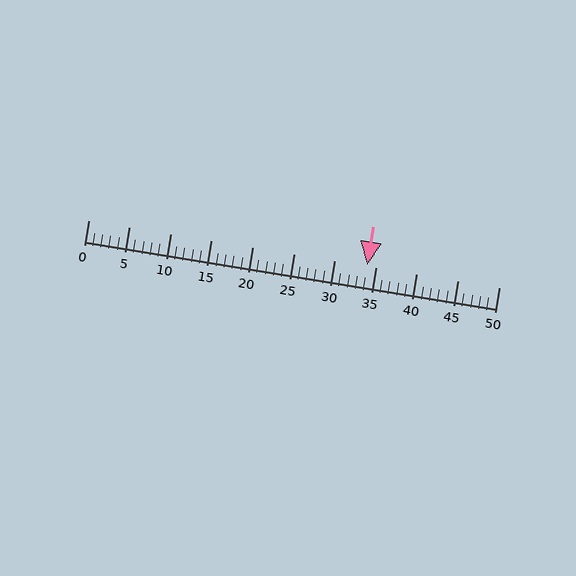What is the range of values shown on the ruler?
The ruler shows values from 0 to 50.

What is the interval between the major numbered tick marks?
The major tick marks are spaced 5 units apart.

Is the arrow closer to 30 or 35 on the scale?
The arrow is closer to 35.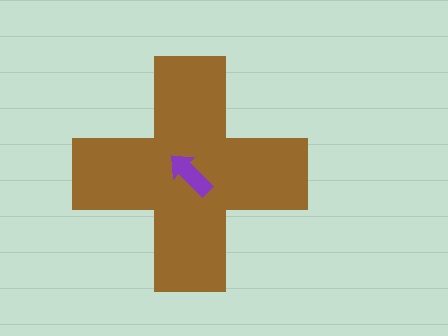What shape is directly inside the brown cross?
The purple arrow.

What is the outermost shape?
The brown cross.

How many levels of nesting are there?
2.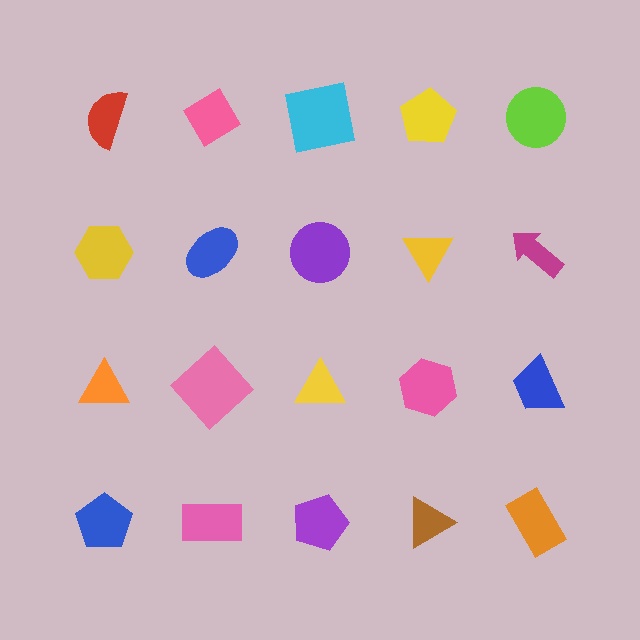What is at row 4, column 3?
A purple pentagon.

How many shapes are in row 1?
5 shapes.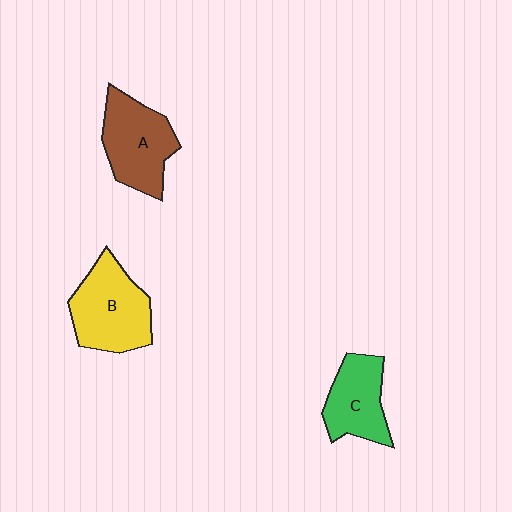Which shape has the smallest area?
Shape C (green).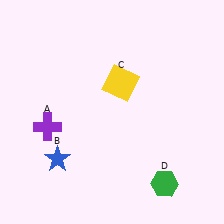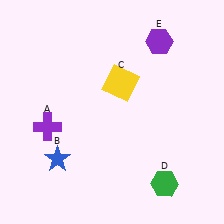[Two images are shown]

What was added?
A purple hexagon (E) was added in Image 2.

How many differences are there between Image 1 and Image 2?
There is 1 difference between the two images.